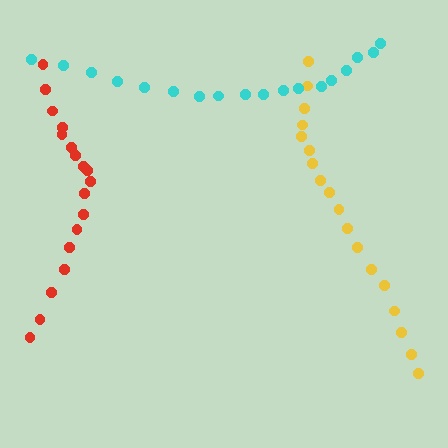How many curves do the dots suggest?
There are 3 distinct paths.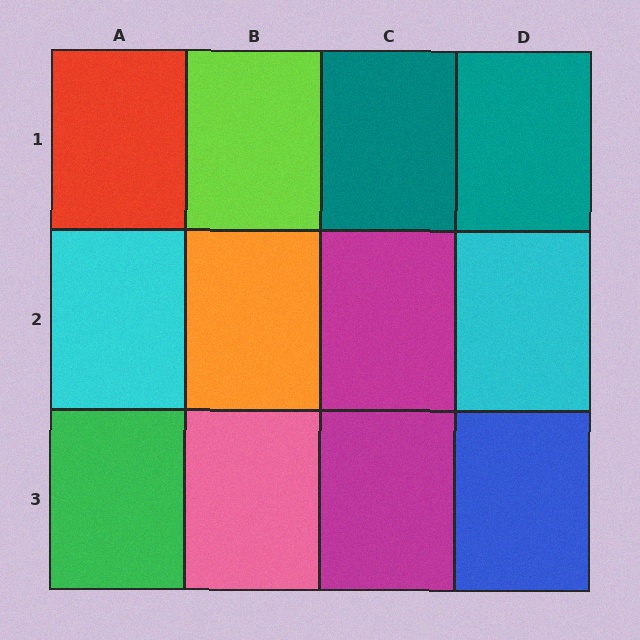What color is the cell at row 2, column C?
Magenta.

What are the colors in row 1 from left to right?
Red, lime, teal, teal.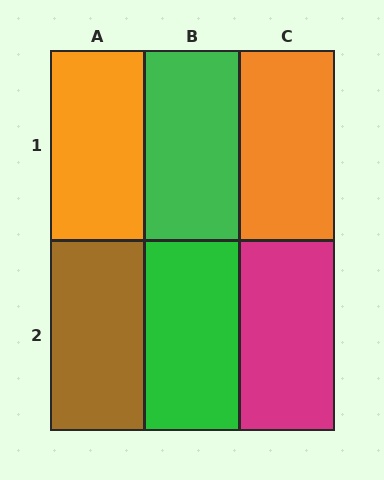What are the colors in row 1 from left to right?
Orange, green, orange.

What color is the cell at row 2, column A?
Brown.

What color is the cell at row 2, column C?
Magenta.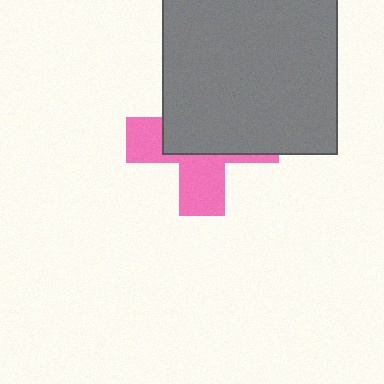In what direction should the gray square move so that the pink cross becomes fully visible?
The gray square should move up. That is the shortest direction to clear the overlap and leave the pink cross fully visible.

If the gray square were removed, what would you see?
You would see the complete pink cross.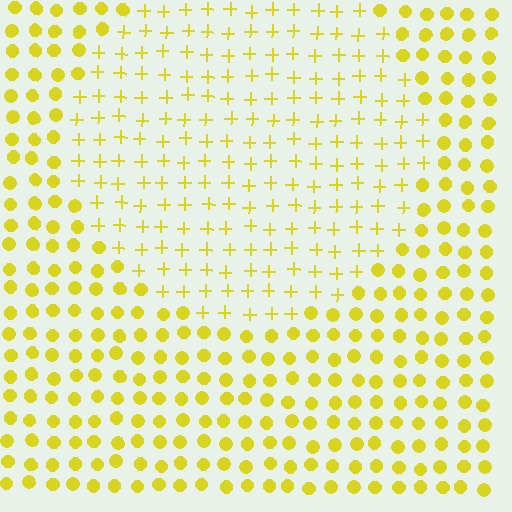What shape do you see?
I see a circle.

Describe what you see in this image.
The image is filled with small yellow elements arranged in a uniform grid. A circle-shaped region contains plus signs, while the surrounding area contains circles. The boundary is defined purely by the change in element shape.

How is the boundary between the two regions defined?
The boundary is defined by a change in element shape: plus signs inside vs. circles outside. All elements share the same color and spacing.